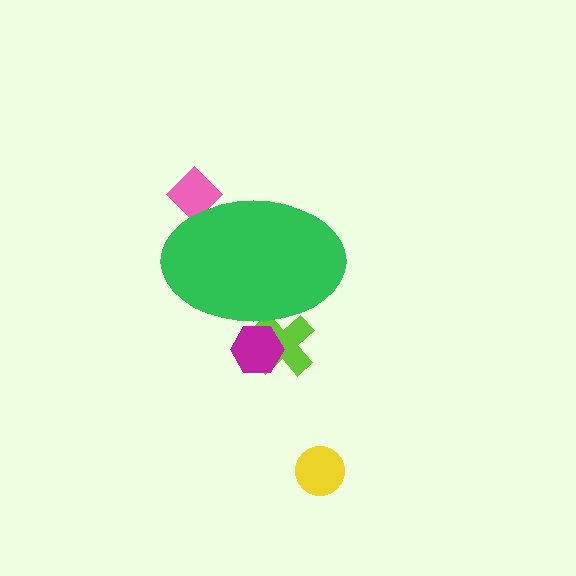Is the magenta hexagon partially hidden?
Yes, the magenta hexagon is partially hidden behind the green ellipse.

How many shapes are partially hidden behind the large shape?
3 shapes are partially hidden.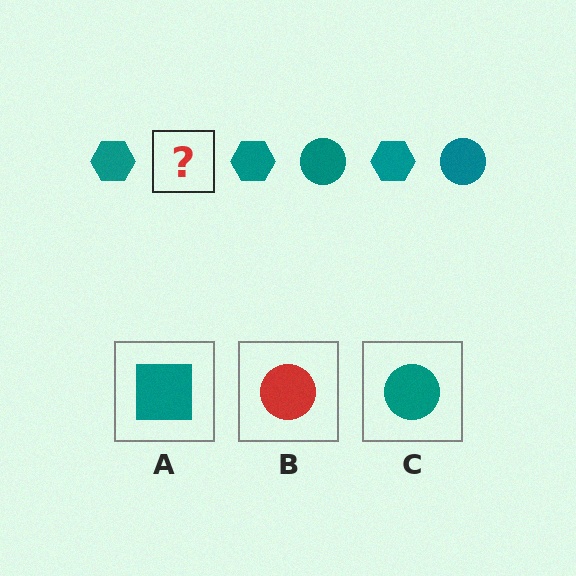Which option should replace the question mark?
Option C.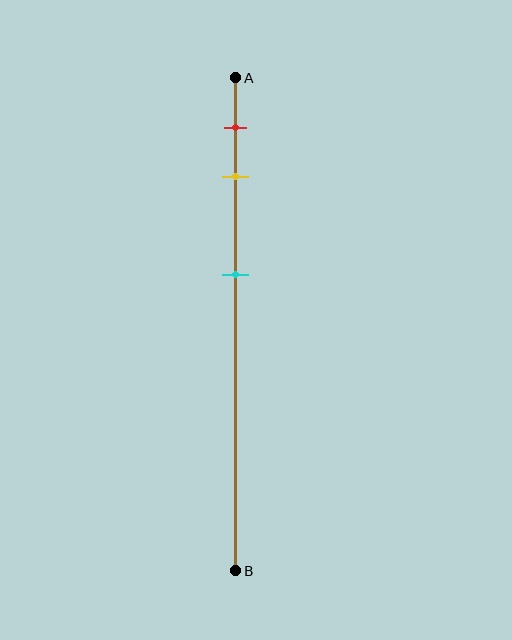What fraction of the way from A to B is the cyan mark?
The cyan mark is approximately 40% (0.4) of the way from A to B.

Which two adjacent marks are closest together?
The red and yellow marks are the closest adjacent pair.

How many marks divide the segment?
There are 3 marks dividing the segment.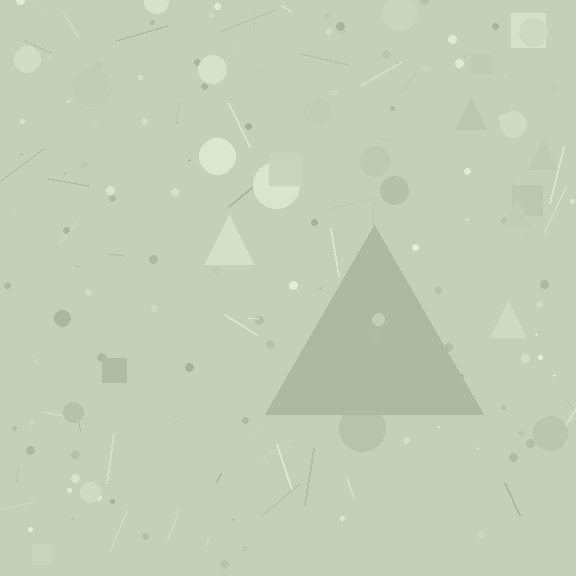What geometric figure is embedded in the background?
A triangle is embedded in the background.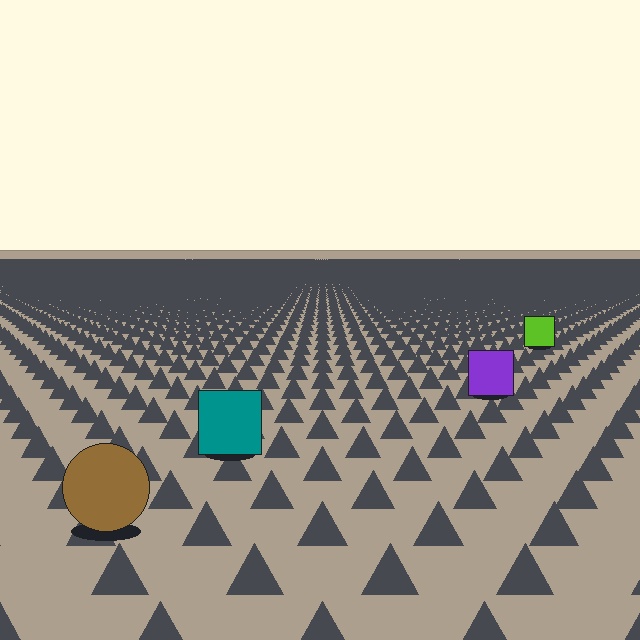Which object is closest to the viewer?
The brown circle is closest. The texture marks near it are larger and more spread out.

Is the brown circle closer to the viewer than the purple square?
Yes. The brown circle is closer — you can tell from the texture gradient: the ground texture is coarser near it.